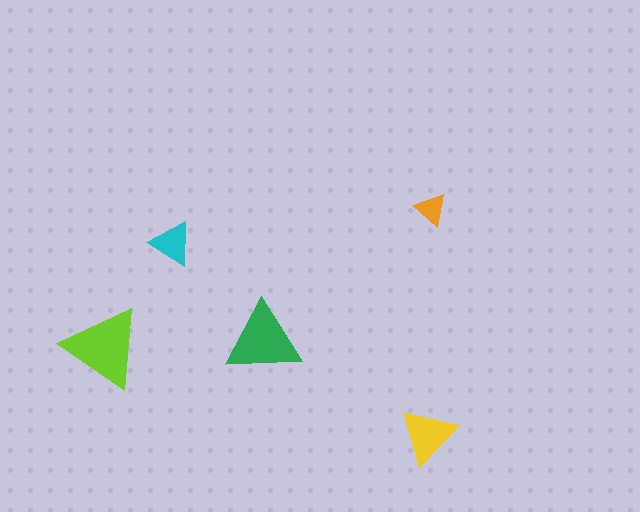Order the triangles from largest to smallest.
the lime one, the green one, the yellow one, the cyan one, the orange one.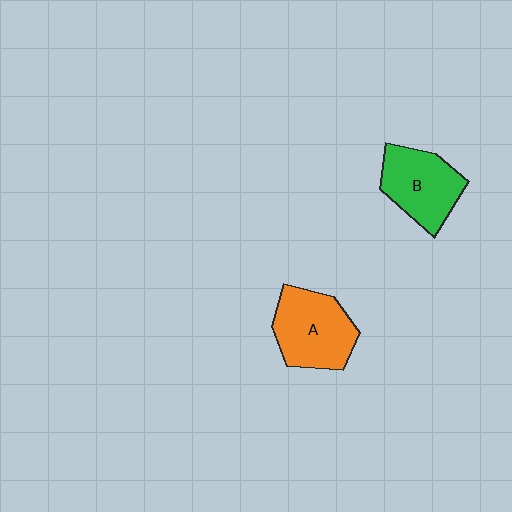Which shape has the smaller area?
Shape B (green).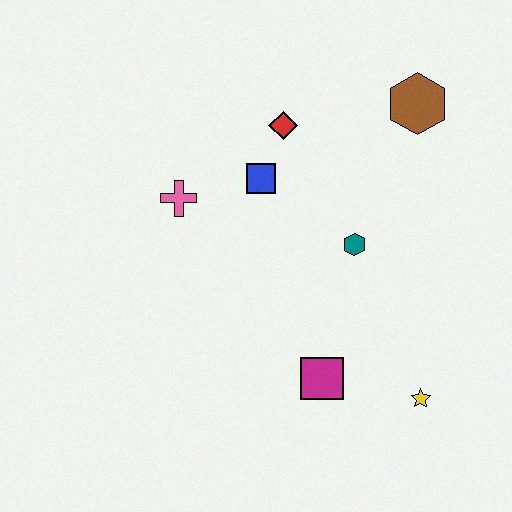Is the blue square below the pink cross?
No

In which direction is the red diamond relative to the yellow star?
The red diamond is above the yellow star.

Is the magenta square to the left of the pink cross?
No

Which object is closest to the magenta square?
The yellow star is closest to the magenta square.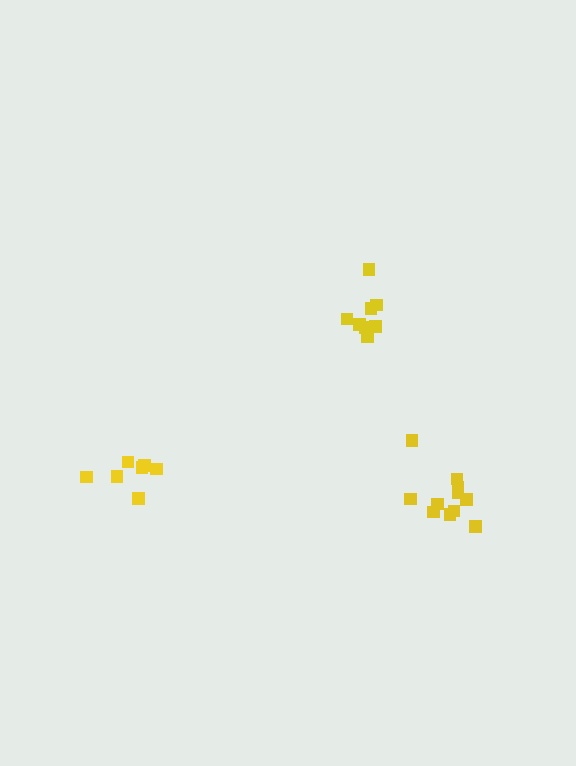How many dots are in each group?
Group 1: 8 dots, Group 2: 7 dots, Group 3: 11 dots (26 total).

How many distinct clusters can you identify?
There are 3 distinct clusters.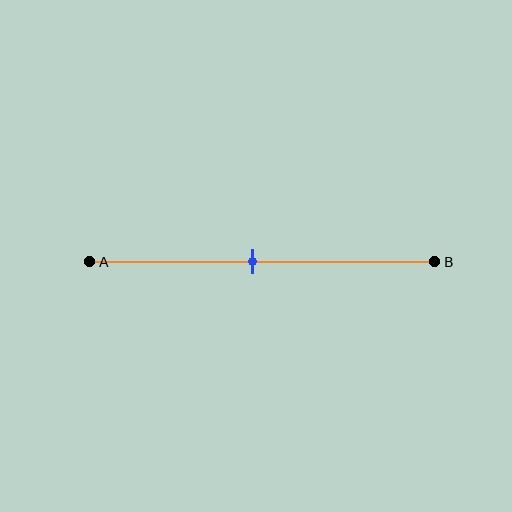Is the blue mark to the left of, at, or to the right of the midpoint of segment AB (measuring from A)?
The blue mark is approximately at the midpoint of segment AB.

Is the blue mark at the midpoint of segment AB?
Yes, the mark is approximately at the midpoint.